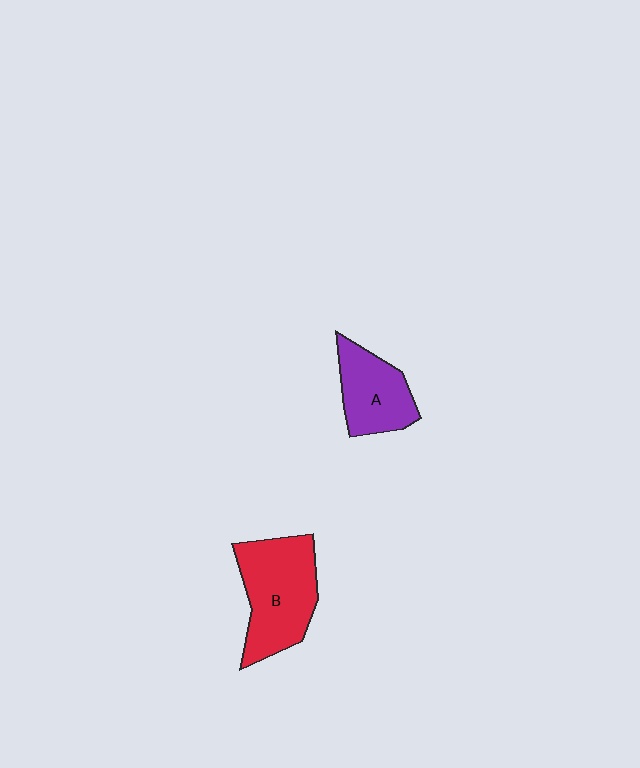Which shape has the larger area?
Shape B (red).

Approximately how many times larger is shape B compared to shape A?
Approximately 1.5 times.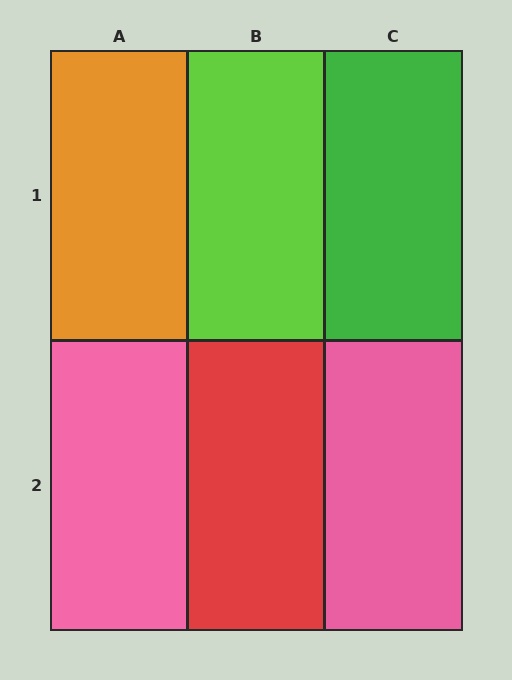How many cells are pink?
2 cells are pink.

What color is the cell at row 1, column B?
Lime.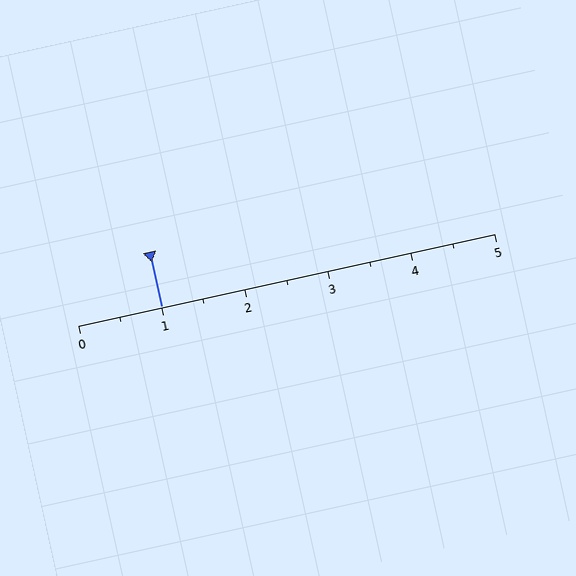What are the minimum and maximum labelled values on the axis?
The axis runs from 0 to 5.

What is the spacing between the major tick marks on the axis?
The major ticks are spaced 1 apart.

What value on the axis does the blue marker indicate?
The marker indicates approximately 1.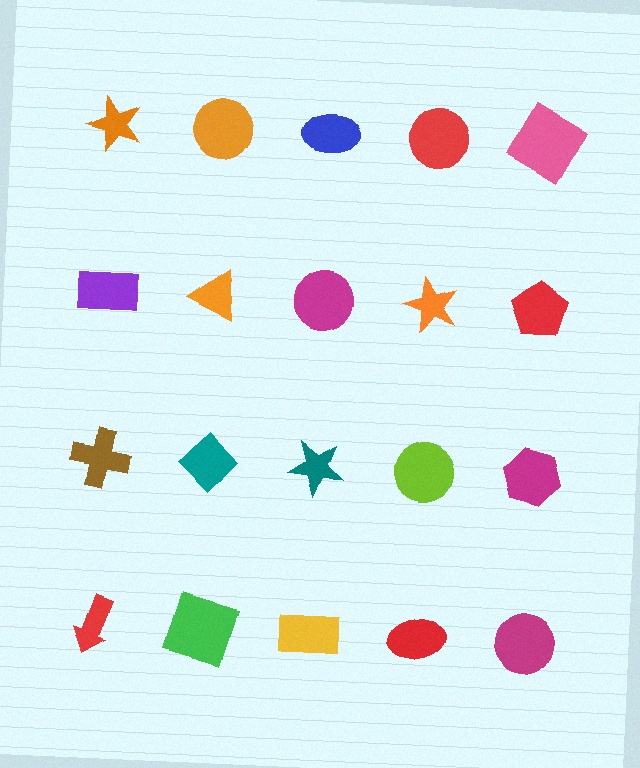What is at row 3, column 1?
A brown cross.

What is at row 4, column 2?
A green square.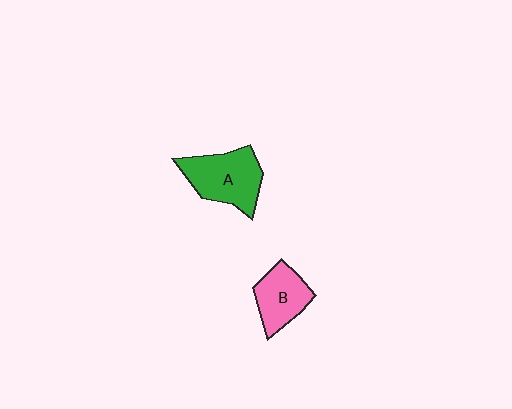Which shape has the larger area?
Shape A (green).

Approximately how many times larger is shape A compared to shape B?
Approximately 1.4 times.